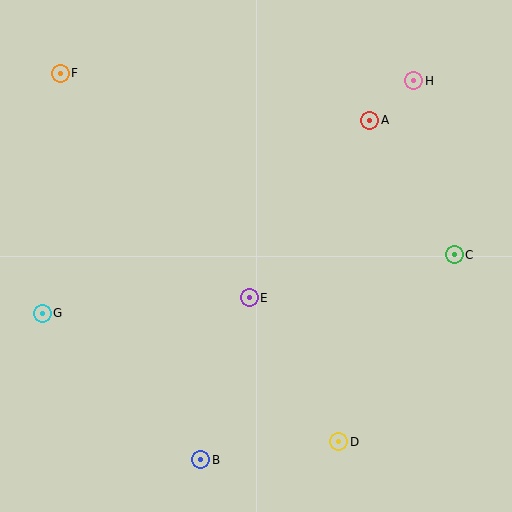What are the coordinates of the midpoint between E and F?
The midpoint between E and F is at (155, 186).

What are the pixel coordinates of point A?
Point A is at (370, 120).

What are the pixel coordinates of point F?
Point F is at (60, 73).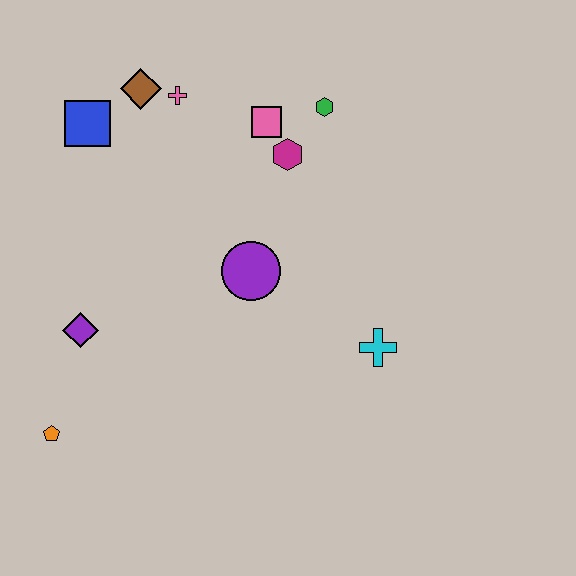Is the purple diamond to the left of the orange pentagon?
No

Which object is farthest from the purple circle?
The orange pentagon is farthest from the purple circle.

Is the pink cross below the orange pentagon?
No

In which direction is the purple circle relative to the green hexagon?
The purple circle is below the green hexagon.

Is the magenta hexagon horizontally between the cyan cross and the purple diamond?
Yes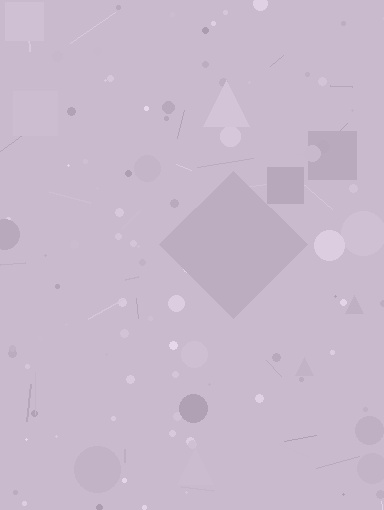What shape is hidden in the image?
A diamond is hidden in the image.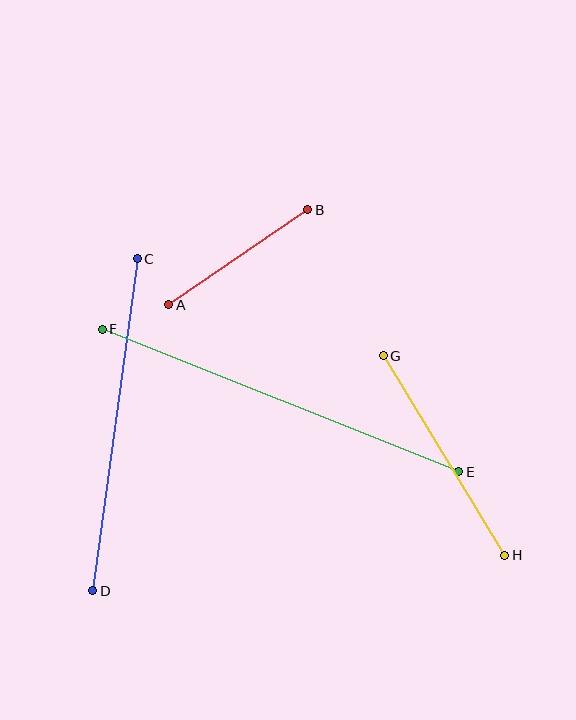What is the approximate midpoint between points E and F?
The midpoint is at approximately (281, 400) pixels.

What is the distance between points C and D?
The distance is approximately 335 pixels.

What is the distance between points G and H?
The distance is approximately 234 pixels.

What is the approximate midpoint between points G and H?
The midpoint is at approximately (444, 455) pixels.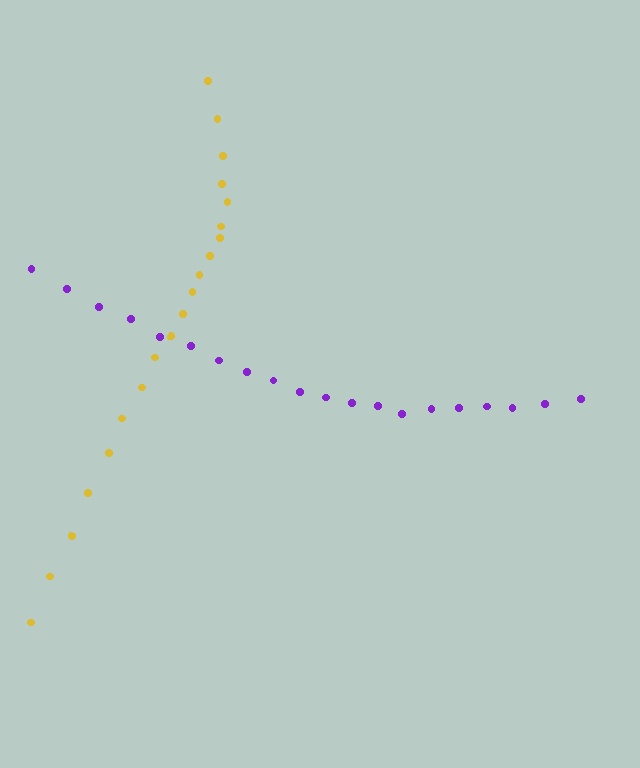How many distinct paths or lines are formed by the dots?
There are 2 distinct paths.